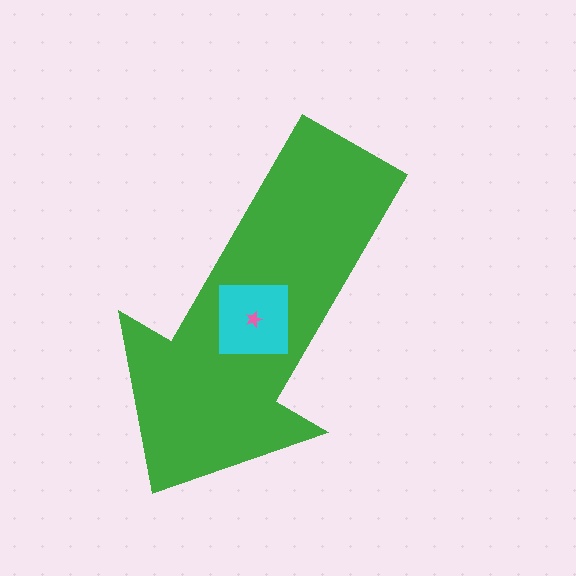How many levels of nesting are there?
3.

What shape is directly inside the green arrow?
The cyan square.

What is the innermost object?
The pink star.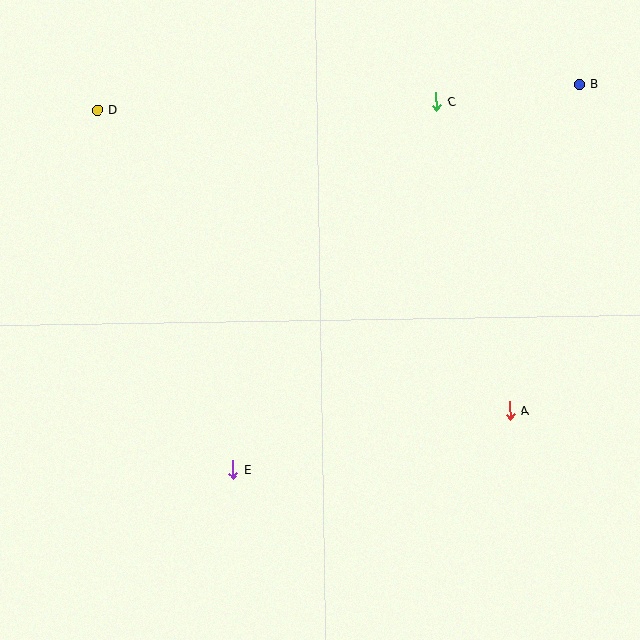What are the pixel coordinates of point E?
Point E is at (233, 470).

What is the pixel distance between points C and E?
The distance between C and E is 421 pixels.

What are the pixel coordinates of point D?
Point D is at (97, 110).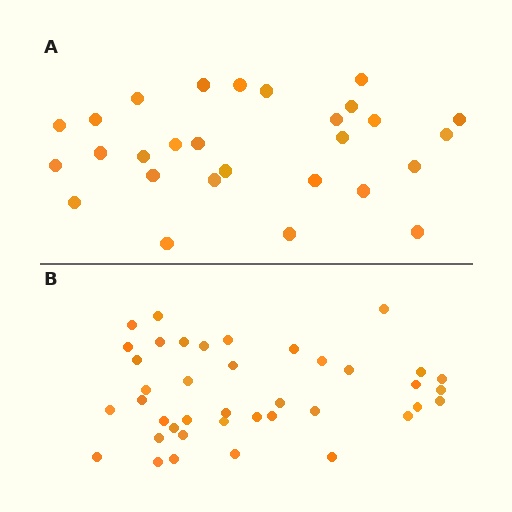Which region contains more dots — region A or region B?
Region B (the bottom region) has more dots.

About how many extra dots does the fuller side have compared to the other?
Region B has roughly 12 or so more dots than region A.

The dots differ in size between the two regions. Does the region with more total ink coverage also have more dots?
No. Region A has more total ink coverage because its dots are larger, but region B actually contains more individual dots. Total area can be misleading — the number of items is what matters here.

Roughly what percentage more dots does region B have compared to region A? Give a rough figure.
About 45% more.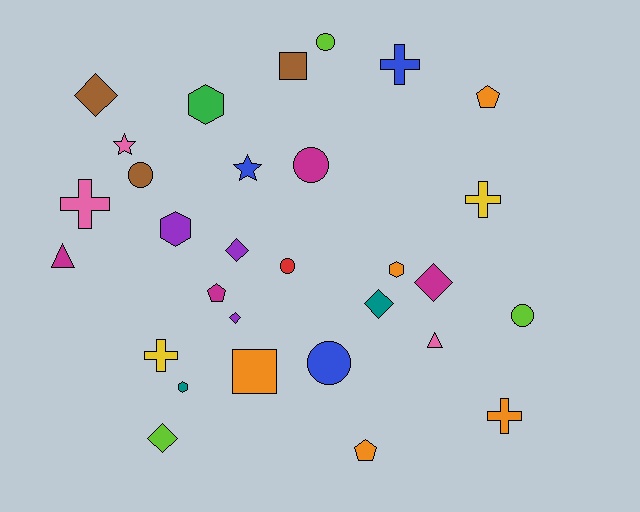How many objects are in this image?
There are 30 objects.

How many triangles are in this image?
There are 2 triangles.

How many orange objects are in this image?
There are 5 orange objects.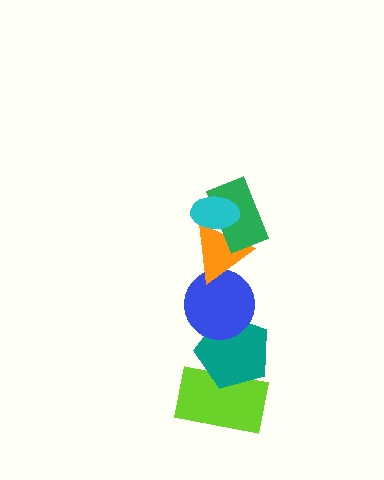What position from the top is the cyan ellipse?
The cyan ellipse is 1st from the top.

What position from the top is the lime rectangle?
The lime rectangle is 6th from the top.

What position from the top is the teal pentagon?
The teal pentagon is 5th from the top.